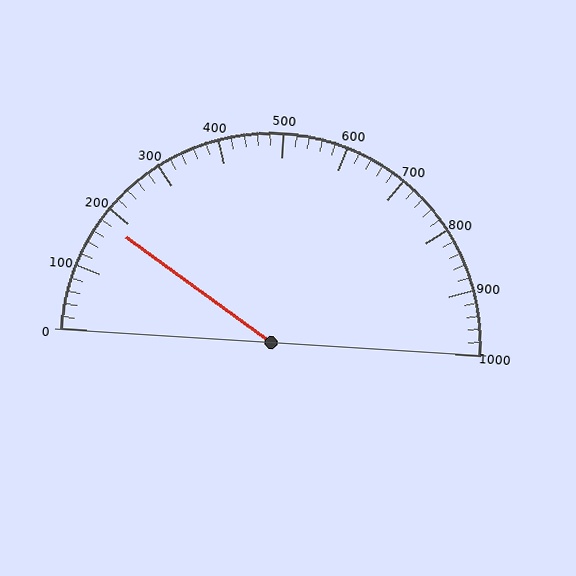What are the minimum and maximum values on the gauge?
The gauge ranges from 0 to 1000.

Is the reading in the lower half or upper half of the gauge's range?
The reading is in the lower half of the range (0 to 1000).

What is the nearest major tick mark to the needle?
The nearest major tick mark is 200.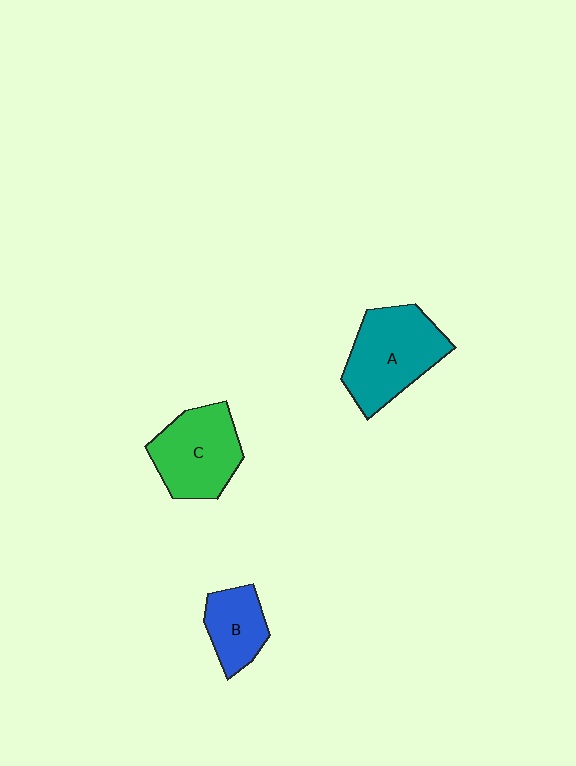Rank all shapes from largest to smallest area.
From largest to smallest: A (teal), C (green), B (blue).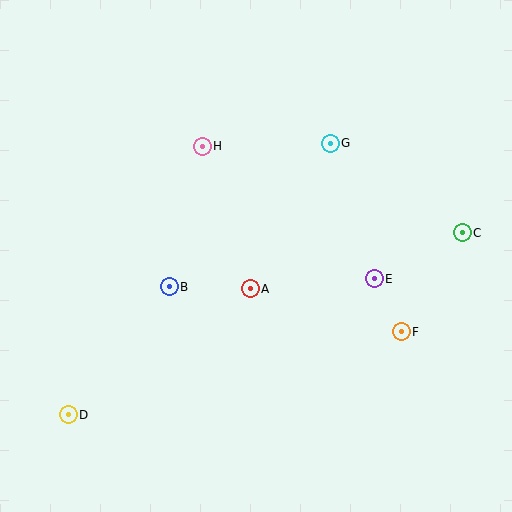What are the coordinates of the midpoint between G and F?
The midpoint between G and F is at (366, 237).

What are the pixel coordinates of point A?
Point A is at (250, 289).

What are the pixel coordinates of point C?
Point C is at (462, 233).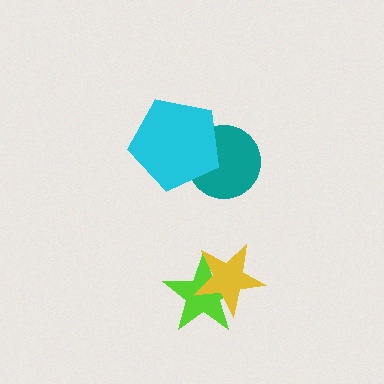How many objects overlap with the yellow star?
1 object overlaps with the yellow star.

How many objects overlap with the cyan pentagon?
1 object overlaps with the cyan pentagon.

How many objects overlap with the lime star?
1 object overlaps with the lime star.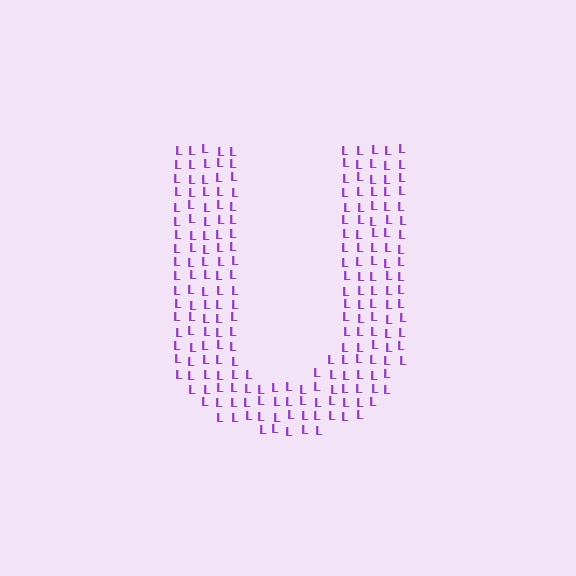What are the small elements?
The small elements are letter L's.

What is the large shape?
The large shape is the letter U.